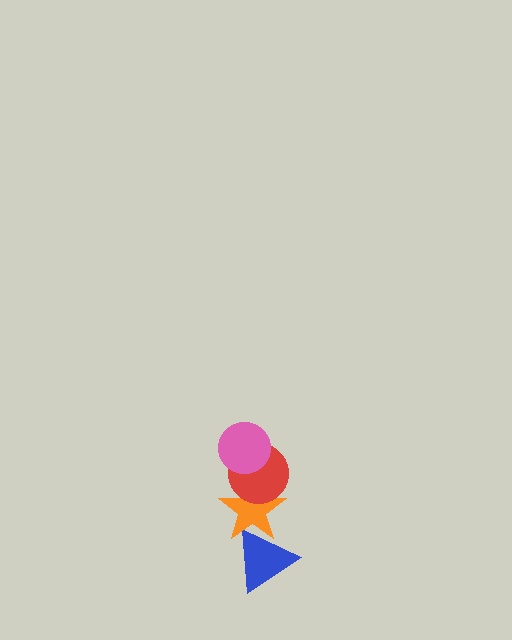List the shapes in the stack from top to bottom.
From top to bottom: the pink circle, the red circle, the orange star, the blue triangle.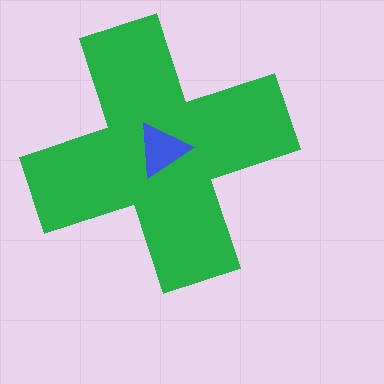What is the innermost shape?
The blue triangle.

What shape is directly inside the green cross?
The blue triangle.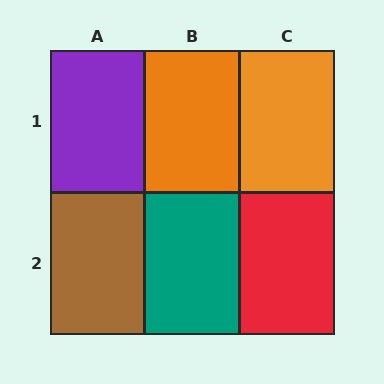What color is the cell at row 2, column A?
Brown.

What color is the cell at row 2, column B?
Teal.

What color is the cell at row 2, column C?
Red.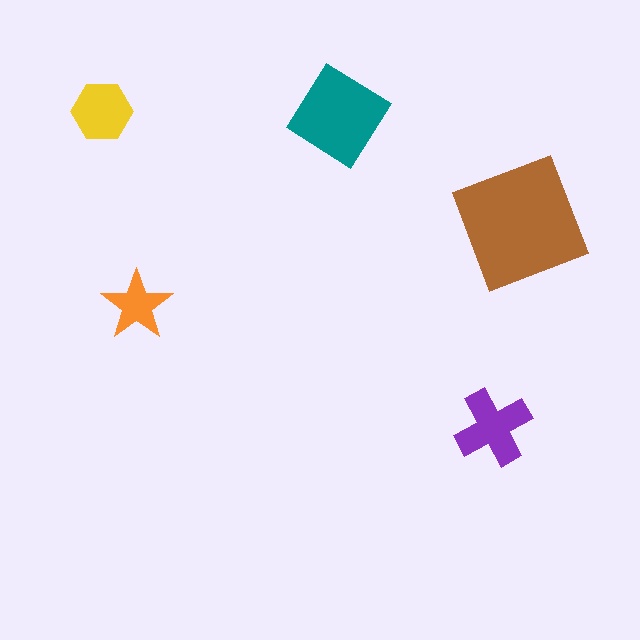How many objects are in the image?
There are 5 objects in the image.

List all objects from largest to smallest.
The brown square, the teal diamond, the purple cross, the yellow hexagon, the orange star.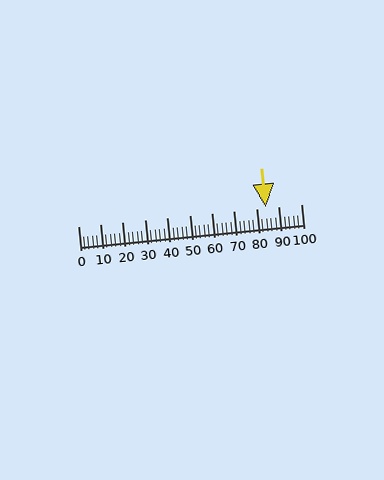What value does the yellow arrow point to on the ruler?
The yellow arrow points to approximately 84.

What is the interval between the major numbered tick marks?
The major tick marks are spaced 10 units apart.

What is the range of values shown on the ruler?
The ruler shows values from 0 to 100.